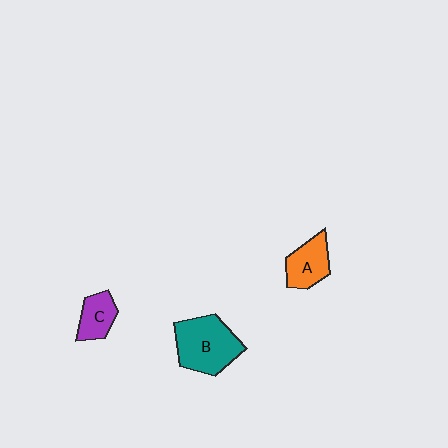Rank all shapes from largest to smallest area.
From largest to smallest: B (teal), A (orange), C (purple).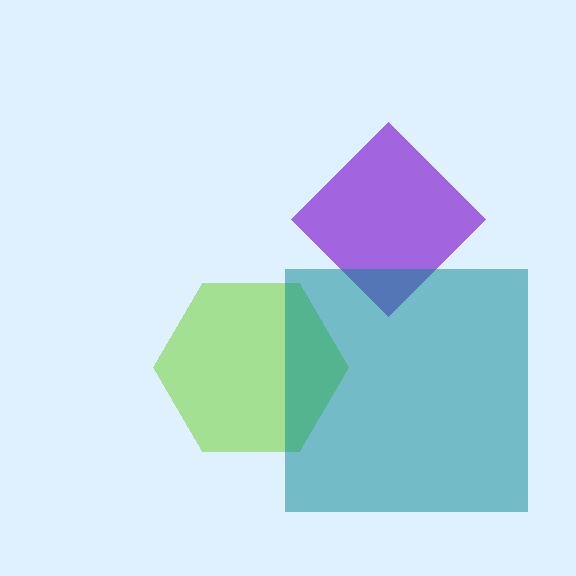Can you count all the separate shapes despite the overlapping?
Yes, there are 3 separate shapes.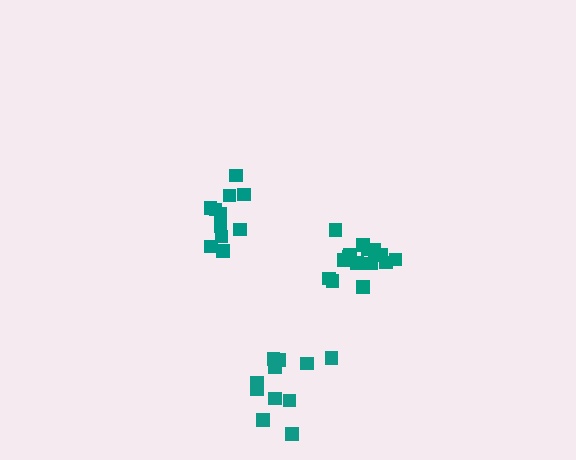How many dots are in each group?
Group 1: 11 dots, Group 2: 15 dots, Group 3: 11 dots (37 total).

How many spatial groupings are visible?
There are 3 spatial groupings.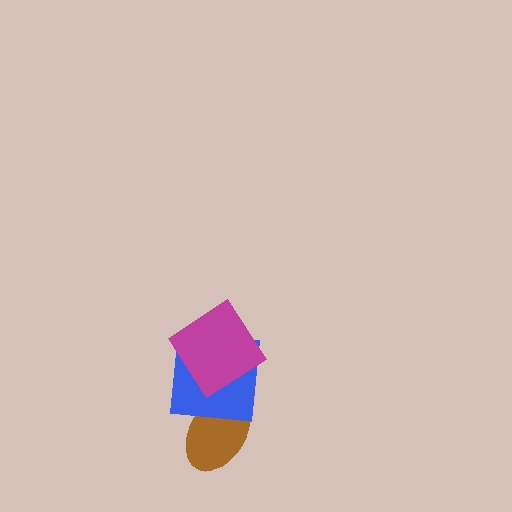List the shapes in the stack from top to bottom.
From top to bottom: the magenta diamond, the blue square, the brown ellipse.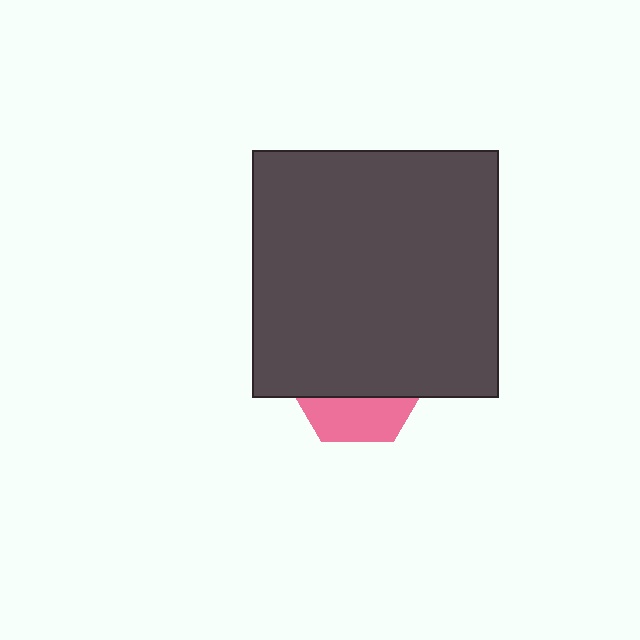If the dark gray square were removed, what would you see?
You would see the complete pink hexagon.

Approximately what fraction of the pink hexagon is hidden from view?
Roughly 69% of the pink hexagon is hidden behind the dark gray square.